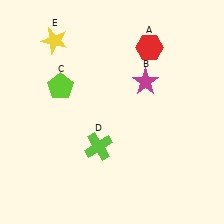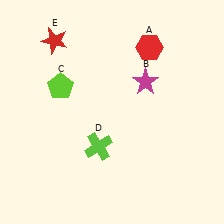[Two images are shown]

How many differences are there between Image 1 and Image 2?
There is 1 difference between the two images.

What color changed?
The star (E) changed from yellow in Image 1 to red in Image 2.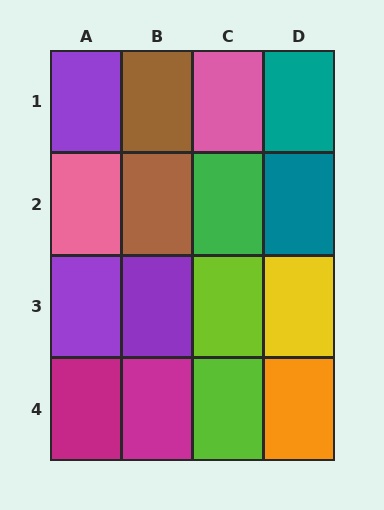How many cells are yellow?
1 cell is yellow.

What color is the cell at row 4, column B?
Magenta.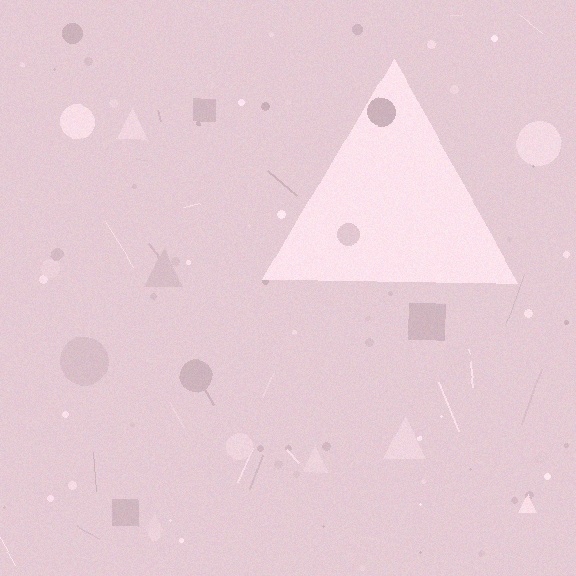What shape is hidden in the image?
A triangle is hidden in the image.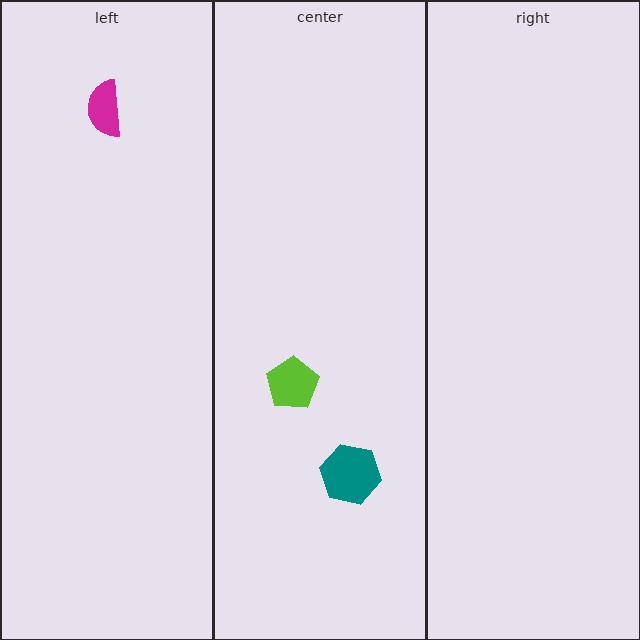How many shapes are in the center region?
2.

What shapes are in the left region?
The magenta semicircle.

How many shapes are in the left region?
1.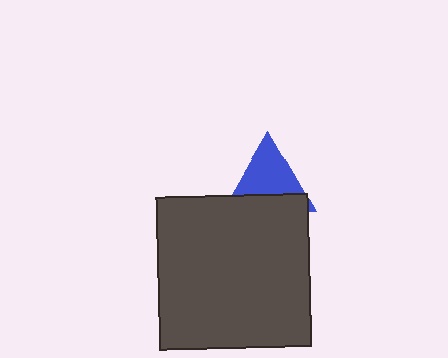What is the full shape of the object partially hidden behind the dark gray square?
The partially hidden object is a blue triangle.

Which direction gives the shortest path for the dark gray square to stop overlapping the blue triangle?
Moving down gives the shortest separation.